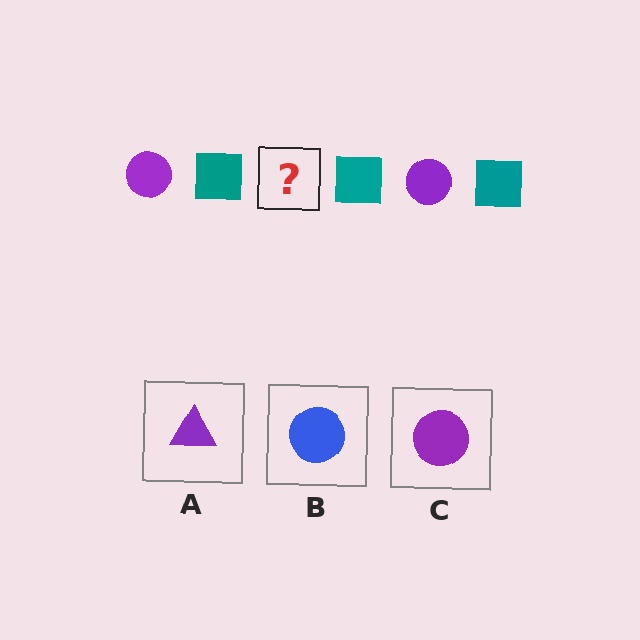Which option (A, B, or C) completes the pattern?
C.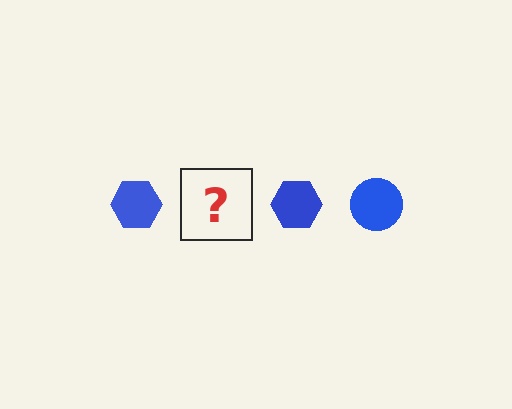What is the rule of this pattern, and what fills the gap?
The rule is that the pattern cycles through hexagon, circle shapes in blue. The gap should be filled with a blue circle.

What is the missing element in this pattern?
The missing element is a blue circle.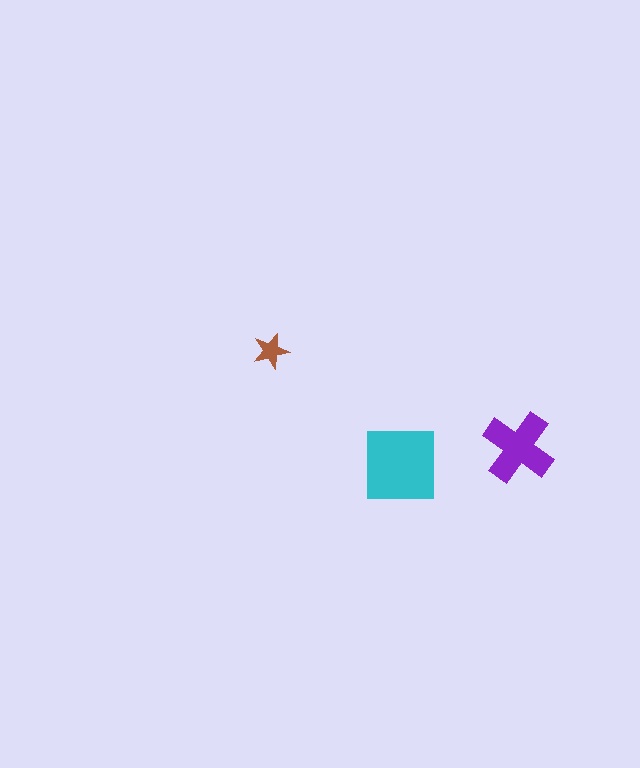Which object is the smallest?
The brown star.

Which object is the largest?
The cyan square.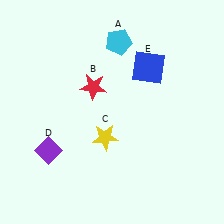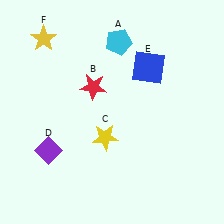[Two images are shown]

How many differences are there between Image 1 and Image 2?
There is 1 difference between the two images.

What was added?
A yellow star (F) was added in Image 2.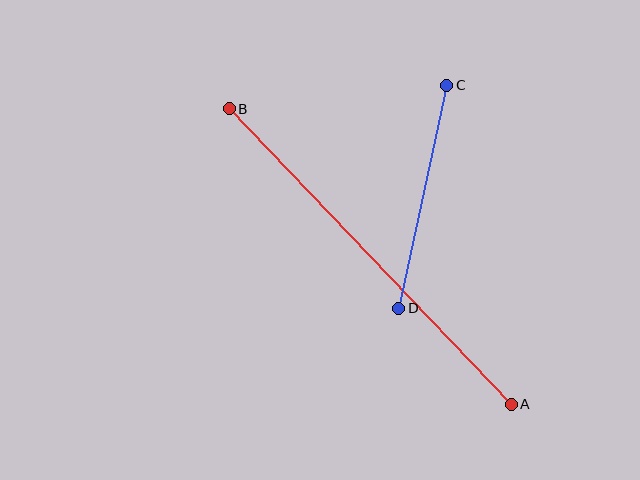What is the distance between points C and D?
The distance is approximately 228 pixels.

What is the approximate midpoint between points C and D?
The midpoint is at approximately (423, 197) pixels.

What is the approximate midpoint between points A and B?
The midpoint is at approximately (370, 257) pixels.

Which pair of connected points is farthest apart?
Points A and B are farthest apart.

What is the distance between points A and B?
The distance is approximately 408 pixels.